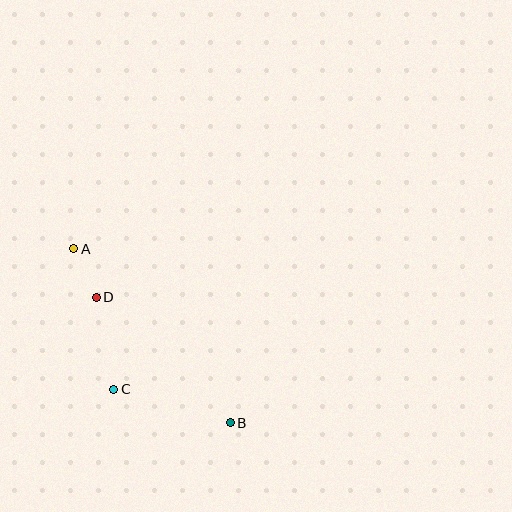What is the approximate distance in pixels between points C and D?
The distance between C and D is approximately 93 pixels.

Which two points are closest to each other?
Points A and D are closest to each other.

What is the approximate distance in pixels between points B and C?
The distance between B and C is approximately 121 pixels.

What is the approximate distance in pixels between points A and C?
The distance between A and C is approximately 146 pixels.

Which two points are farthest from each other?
Points A and B are farthest from each other.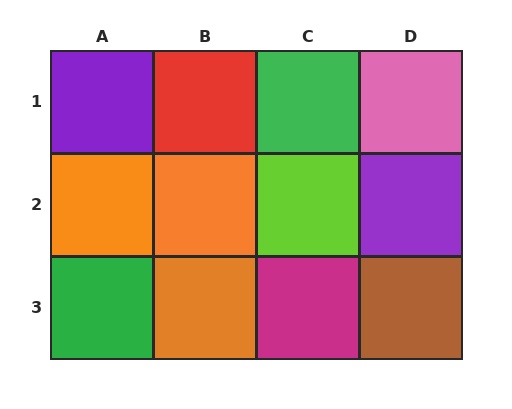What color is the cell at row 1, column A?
Purple.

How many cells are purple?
2 cells are purple.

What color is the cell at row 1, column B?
Red.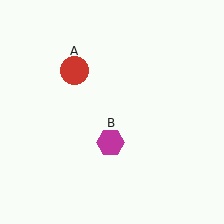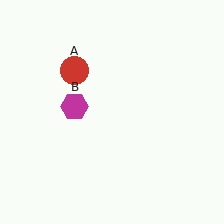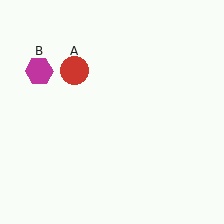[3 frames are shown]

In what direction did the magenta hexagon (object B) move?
The magenta hexagon (object B) moved up and to the left.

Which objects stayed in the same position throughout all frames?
Red circle (object A) remained stationary.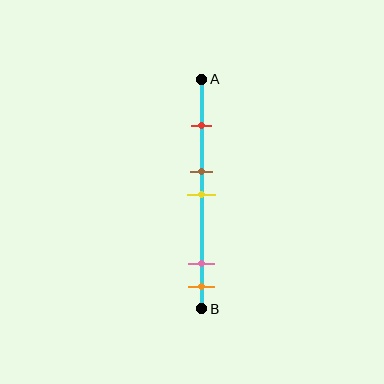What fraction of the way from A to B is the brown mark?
The brown mark is approximately 40% (0.4) of the way from A to B.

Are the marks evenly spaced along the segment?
No, the marks are not evenly spaced.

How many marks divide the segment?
There are 5 marks dividing the segment.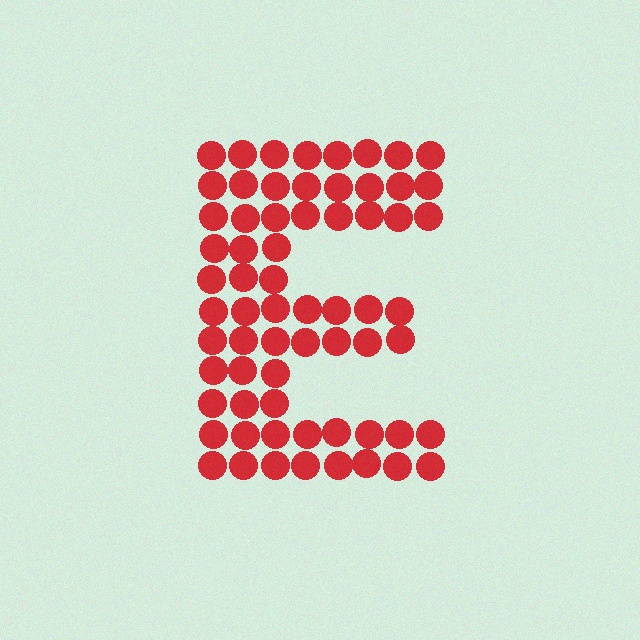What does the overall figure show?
The overall figure shows the letter E.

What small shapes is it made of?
It is made of small circles.